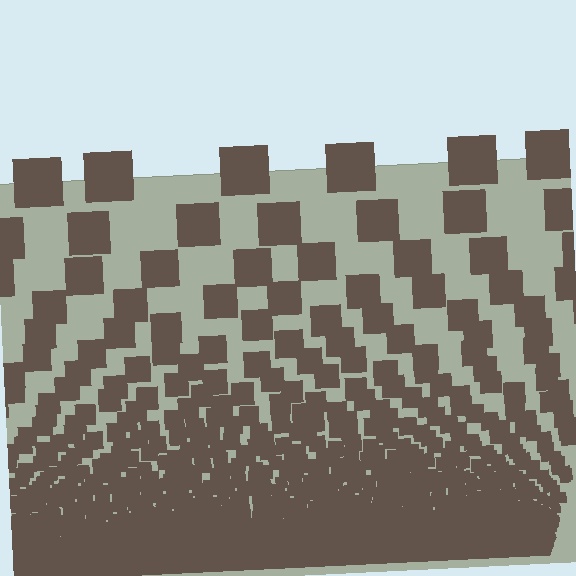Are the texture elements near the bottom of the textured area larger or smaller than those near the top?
Smaller. The gradient is inverted — elements near the bottom are smaller and denser.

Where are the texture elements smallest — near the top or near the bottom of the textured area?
Near the bottom.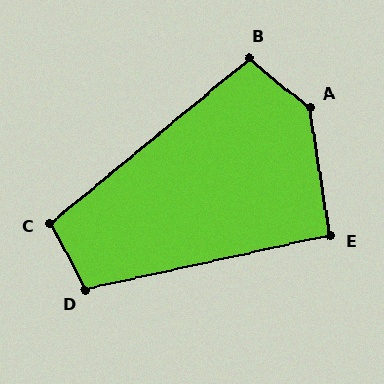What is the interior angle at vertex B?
Approximately 102 degrees (obtuse).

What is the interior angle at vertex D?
Approximately 105 degrees (obtuse).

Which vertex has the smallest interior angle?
E, at approximately 94 degrees.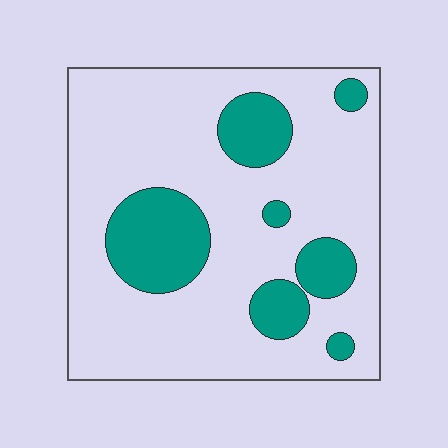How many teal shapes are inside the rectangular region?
7.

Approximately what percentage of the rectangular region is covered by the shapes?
Approximately 20%.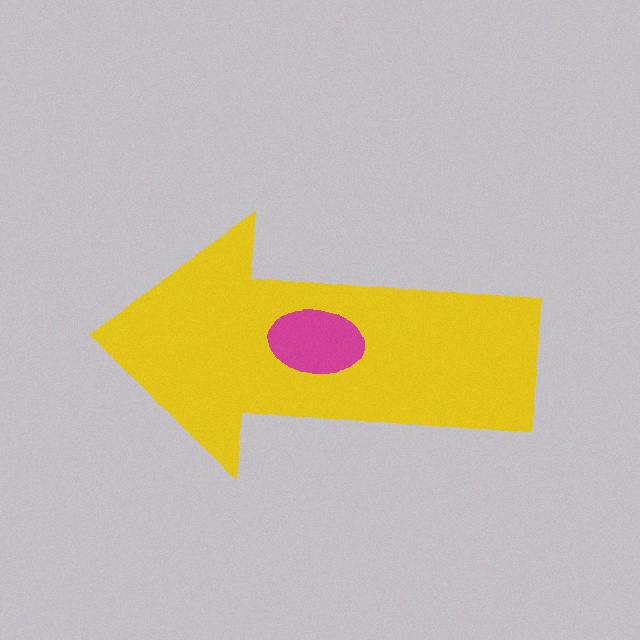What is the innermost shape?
The magenta ellipse.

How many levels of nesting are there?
2.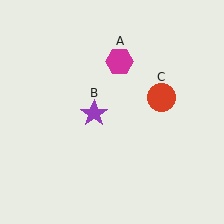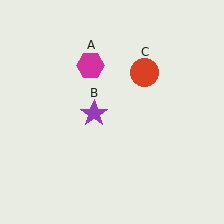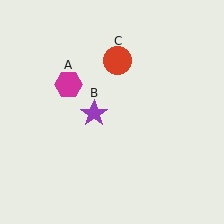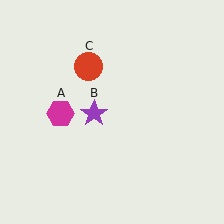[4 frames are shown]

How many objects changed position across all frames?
2 objects changed position: magenta hexagon (object A), red circle (object C).